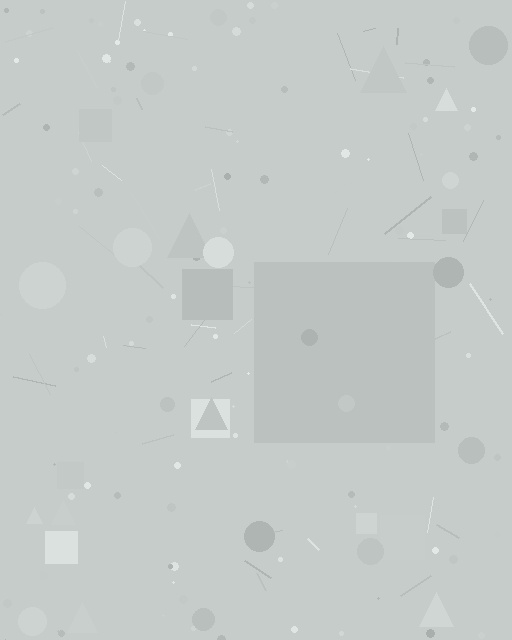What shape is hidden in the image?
A square is hidden in the image.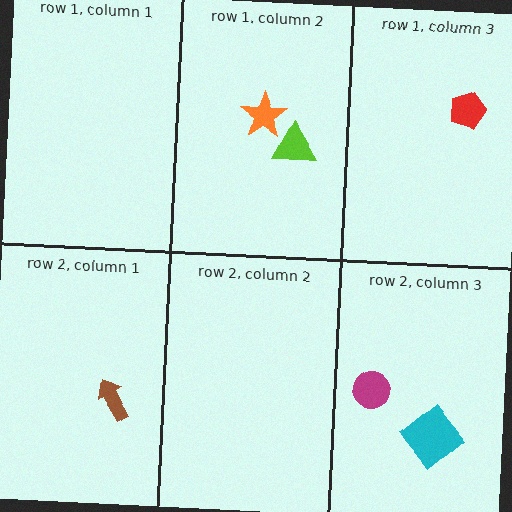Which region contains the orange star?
The row 1, column 2 region.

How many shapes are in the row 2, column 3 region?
2.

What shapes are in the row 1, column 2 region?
The lime triangle, the orange star.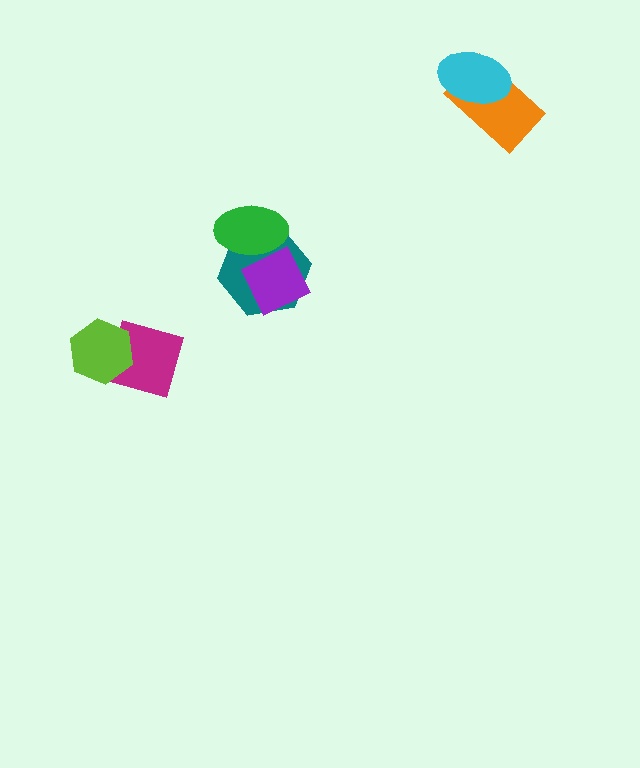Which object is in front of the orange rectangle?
The cyan ellipse is in front of the orange rectangle.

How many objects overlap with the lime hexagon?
1 object overlaps with the lime hexagon.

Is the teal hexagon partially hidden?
Yes, it is partially covered by another shape.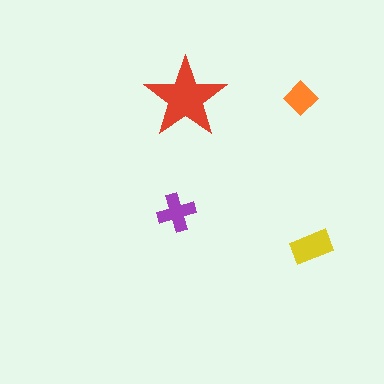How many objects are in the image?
There are 4 objects in the image.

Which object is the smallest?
The orange diamond.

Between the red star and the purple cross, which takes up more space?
The red star.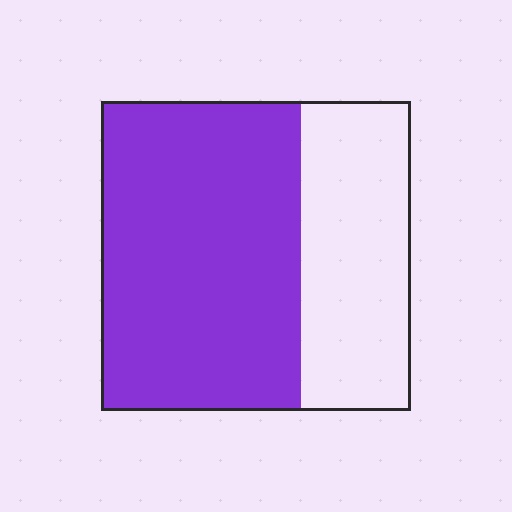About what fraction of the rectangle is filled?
About five eighths (5/8).